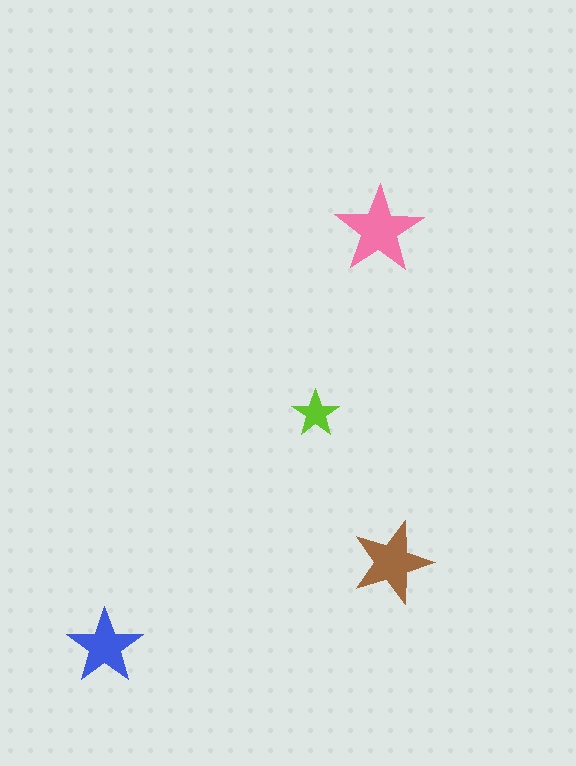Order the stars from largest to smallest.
the pink one, the brown one, the blue one, the lime one.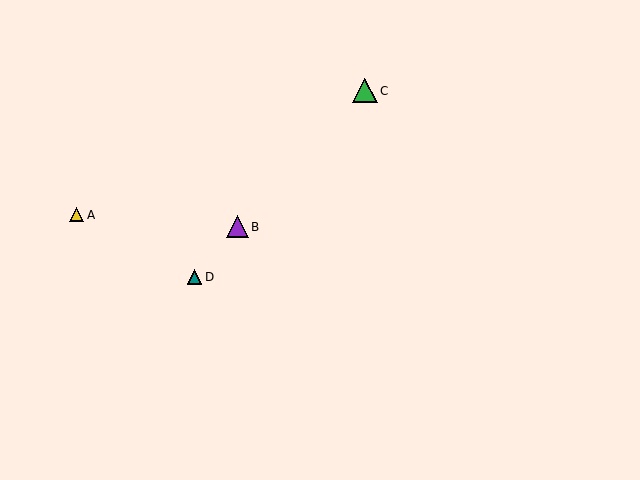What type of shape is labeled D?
Shape D is a teal triangle.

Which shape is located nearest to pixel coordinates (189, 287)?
The teal triangle (labeled D) at (195, 277) is nearest to that location.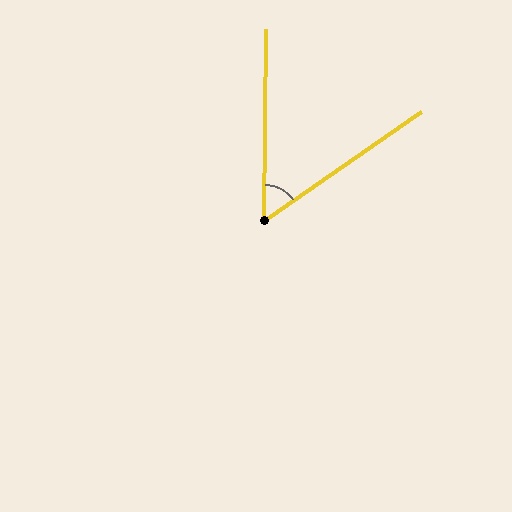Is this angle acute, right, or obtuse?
It is acute.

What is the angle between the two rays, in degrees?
Approximately 54 degrees.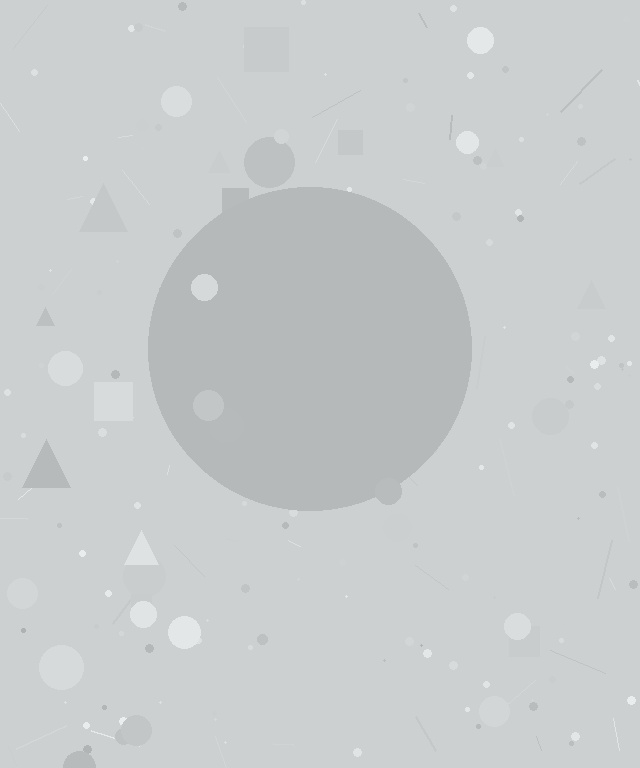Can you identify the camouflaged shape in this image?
The camouflaged shape is a circle.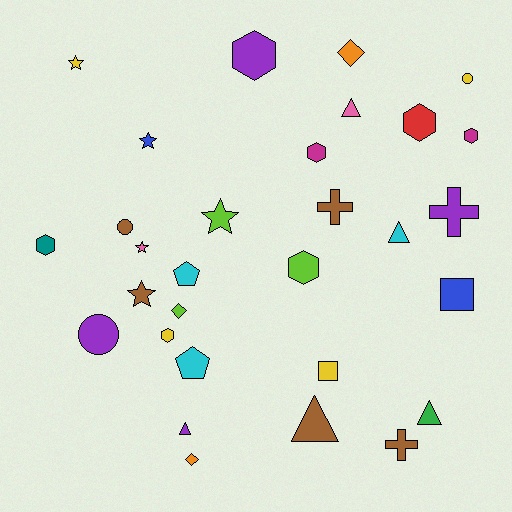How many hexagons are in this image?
There are 7 hexagons.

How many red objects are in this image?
There is 1 red object.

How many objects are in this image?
There are 30 objects.